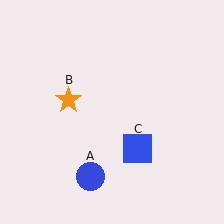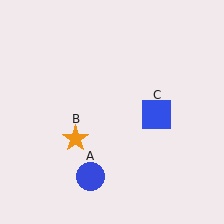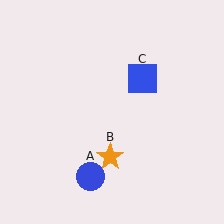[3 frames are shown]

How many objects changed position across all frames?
2 objects changed position: orange star (object B), blue square (object C).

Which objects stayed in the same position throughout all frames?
Blue circle (object A) remained stationary.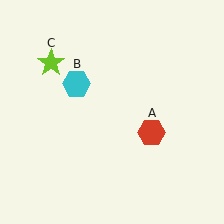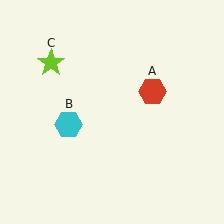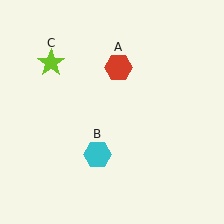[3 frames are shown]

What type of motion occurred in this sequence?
The red hexagon (object A), cyan hexagon (object B) rotated counterclockwise around the center of the scene.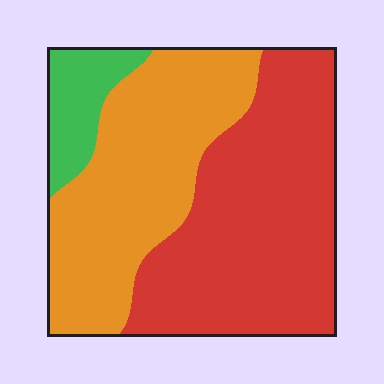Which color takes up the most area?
Red, at roughly 50%.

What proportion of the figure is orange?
Orange covers 40% of the figure.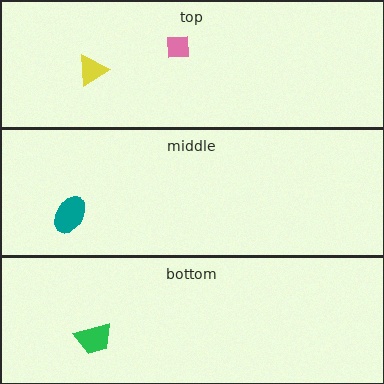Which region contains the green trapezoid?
The bottom region.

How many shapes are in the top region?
2.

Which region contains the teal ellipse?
The middle region.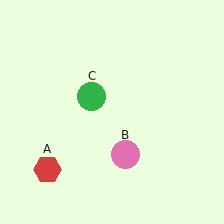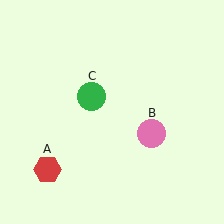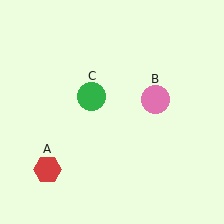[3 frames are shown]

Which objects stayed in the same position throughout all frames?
Red hexagon (object A) and green circle (object C) remained stationary.